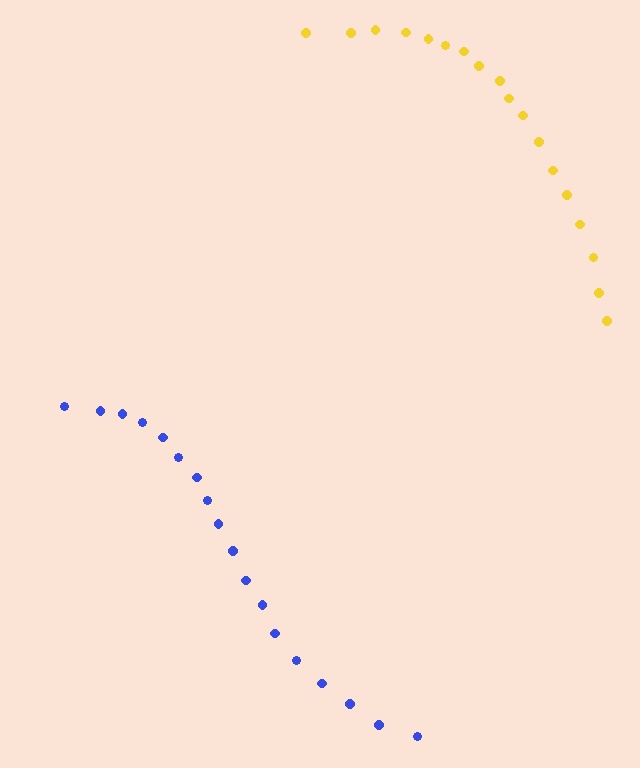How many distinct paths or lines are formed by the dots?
There are 2 distinct paths.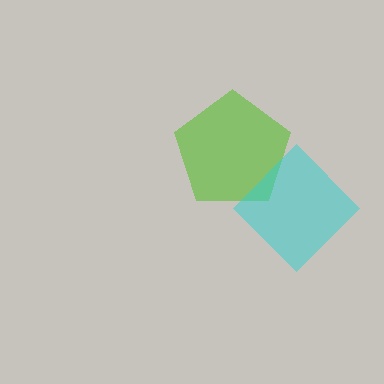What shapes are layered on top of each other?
The layered shapes are: a lime pentagon, a cyan diamond.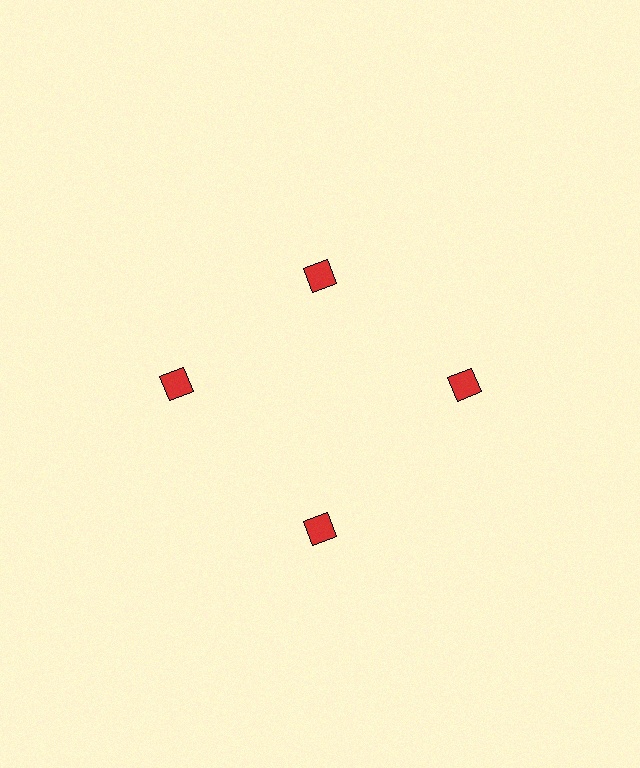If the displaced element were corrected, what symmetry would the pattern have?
It would have 4-fold rotational symmetry — the pattern would map onto itself every 90 degrees.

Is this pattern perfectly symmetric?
No. The 4 red squares are arranged in a ring, but one element near the 12 o'clock position is pulled inward toward the center, breaking the 4-fold rotational symmetry.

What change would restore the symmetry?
The symmetry would be restored by moving it outward, back onto the ring so that all 4 squares sit at equal angles and equal distance from the center.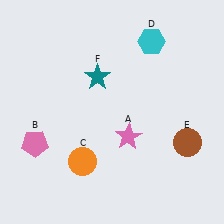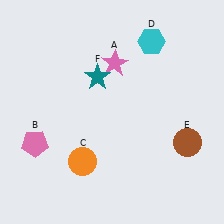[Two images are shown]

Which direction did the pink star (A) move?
The pink star (A) moved up.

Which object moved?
The pink star (A) moved up.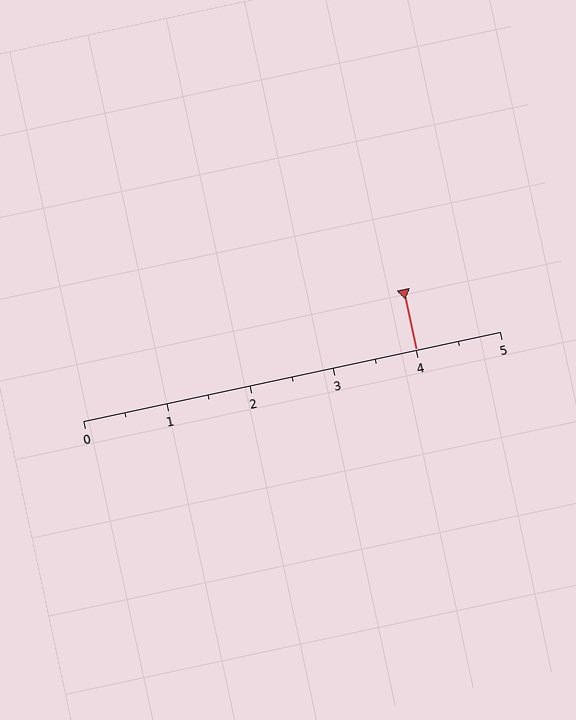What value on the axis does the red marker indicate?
The marker indicates approximately 4.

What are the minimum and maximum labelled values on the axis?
The axis runs from 0 to 5.